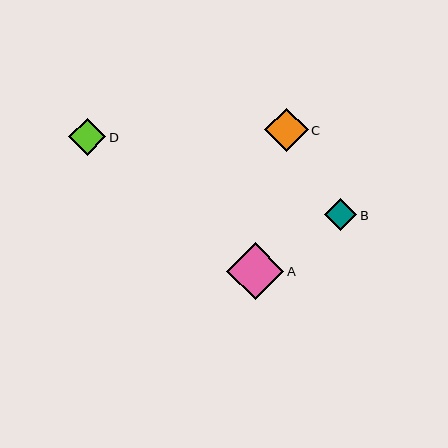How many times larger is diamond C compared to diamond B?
Diamond C is approximately 1.4 times the size of diamond B.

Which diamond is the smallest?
Diamond B is the smallest with a size of approximately 32 pixels.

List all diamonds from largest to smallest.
From largest to smallest: A, C, D, B.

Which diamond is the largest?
Diamond A is the largest with a size of approximately 57 pixels.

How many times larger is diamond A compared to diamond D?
Diamond A is approximately 1.6 times the size of diamond D.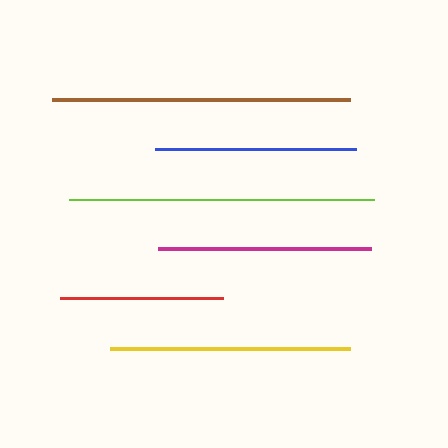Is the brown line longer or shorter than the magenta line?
The brown line is longer than the magenta line.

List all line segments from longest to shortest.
From longest to shortest: lime, brown, yellow, magenta, blue, red.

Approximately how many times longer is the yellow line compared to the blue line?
The yellow line is approximately 1.2 times the length of the blue line.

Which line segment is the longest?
The lime line is the longest at approximately 305 pixels.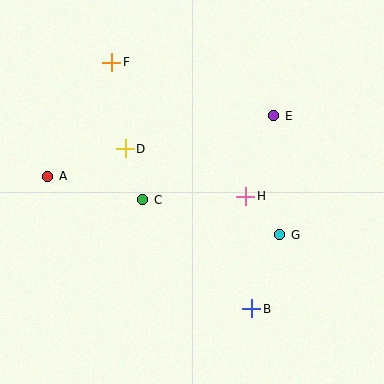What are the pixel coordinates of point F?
Point F is at (112, 62).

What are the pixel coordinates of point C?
Point C is at (143, 200).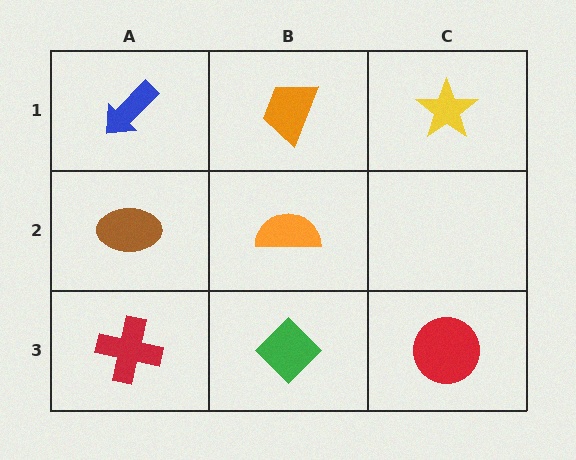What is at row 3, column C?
A red circle.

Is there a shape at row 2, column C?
No, that cell is empty.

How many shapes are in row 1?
3 shapes.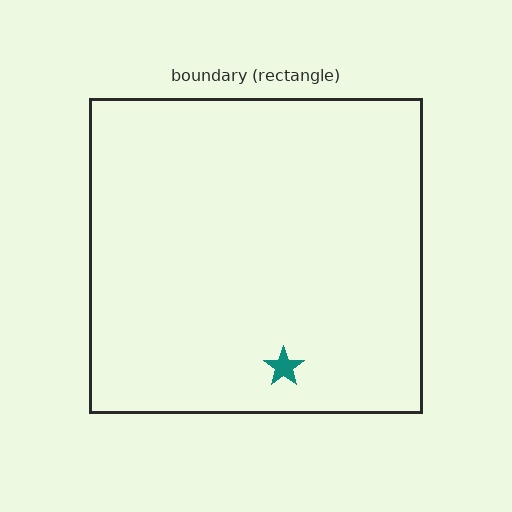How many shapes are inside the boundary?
1 inside, 0 outside.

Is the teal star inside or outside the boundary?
Inside.